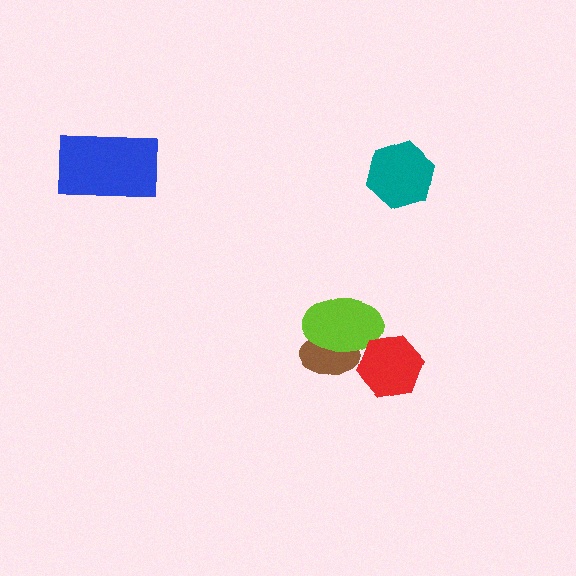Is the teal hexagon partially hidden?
No, no other shape covers it.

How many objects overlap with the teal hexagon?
0 objects overlap with the teal hexagon.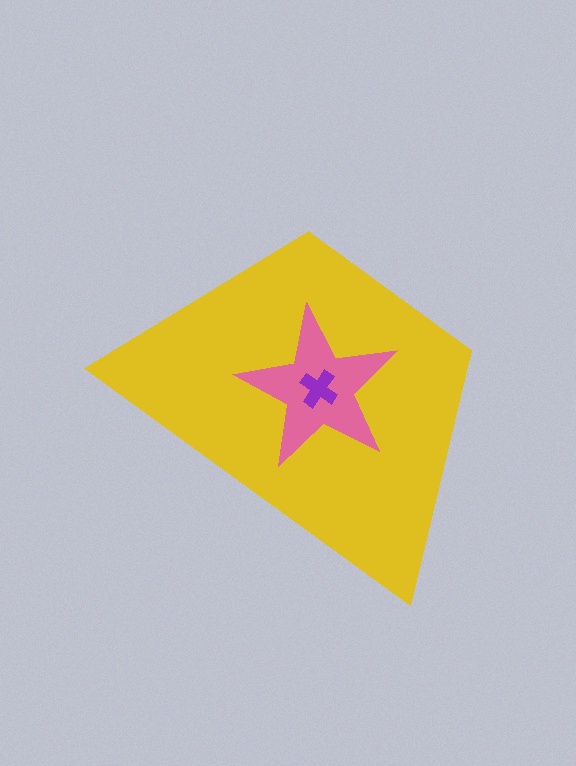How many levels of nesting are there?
3.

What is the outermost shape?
The yellow trapezoid.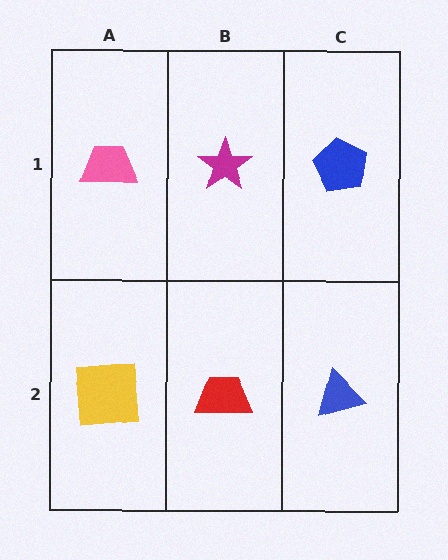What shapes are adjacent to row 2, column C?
A blue pentagon (row 1, column C), a red trapezoid (row 2, column B).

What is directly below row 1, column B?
A red trapezoid.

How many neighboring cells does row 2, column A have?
2.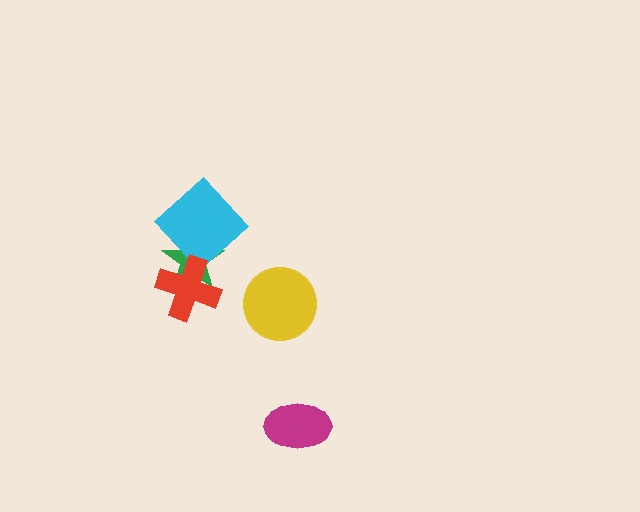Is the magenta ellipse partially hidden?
No, no other shape covers it.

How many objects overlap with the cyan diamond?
2 objects overlap with the cyan diamond.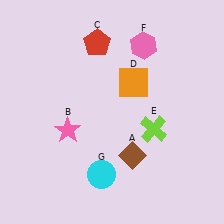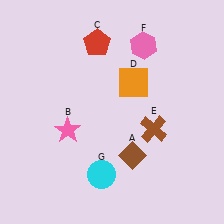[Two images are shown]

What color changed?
The cross (E) changed from lime in Image 1 to brown in Image 2.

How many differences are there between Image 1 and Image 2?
There is 1 difference between the two images.